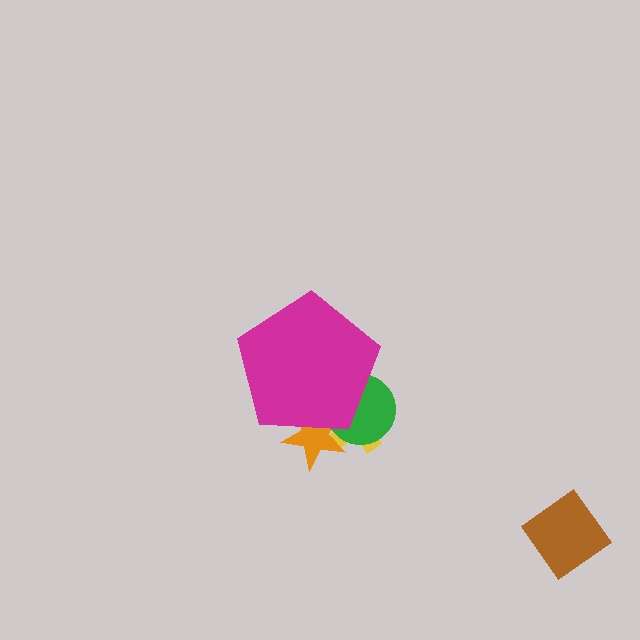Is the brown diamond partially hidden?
No, the brown diamond is fully visible.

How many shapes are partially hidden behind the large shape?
4 shapes are partially hidden.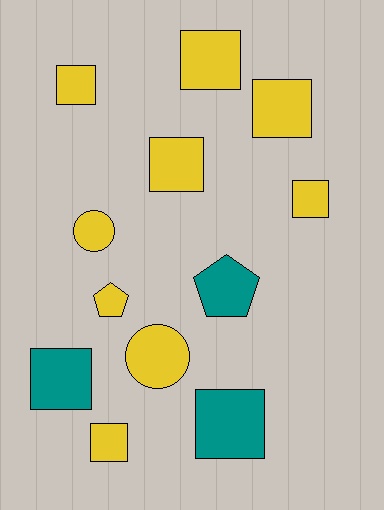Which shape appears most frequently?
Square, with 8 objects.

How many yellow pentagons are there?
There is 1 yellow pentagon.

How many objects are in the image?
There are 12 objects.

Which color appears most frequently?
Yellow, with 9 objects.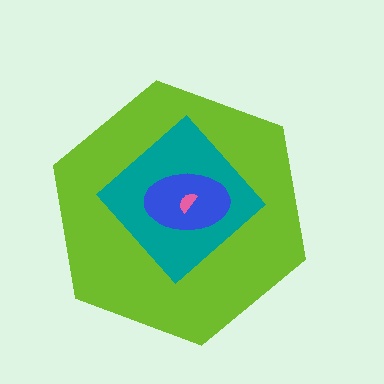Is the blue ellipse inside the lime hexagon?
Yes.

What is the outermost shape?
The lime hexagon.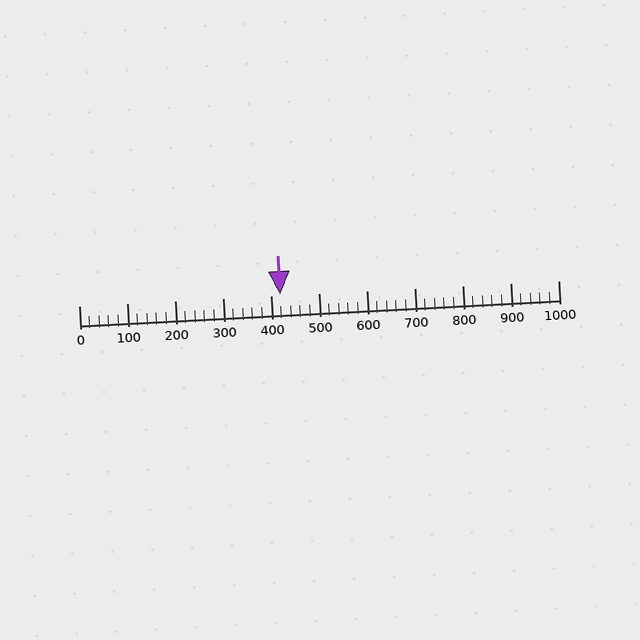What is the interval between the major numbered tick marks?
The major tick marks are spaced 100 units apart.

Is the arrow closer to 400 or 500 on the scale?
The arrow is closer to 400.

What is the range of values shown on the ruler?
The ruler shows values from 0 to 1000.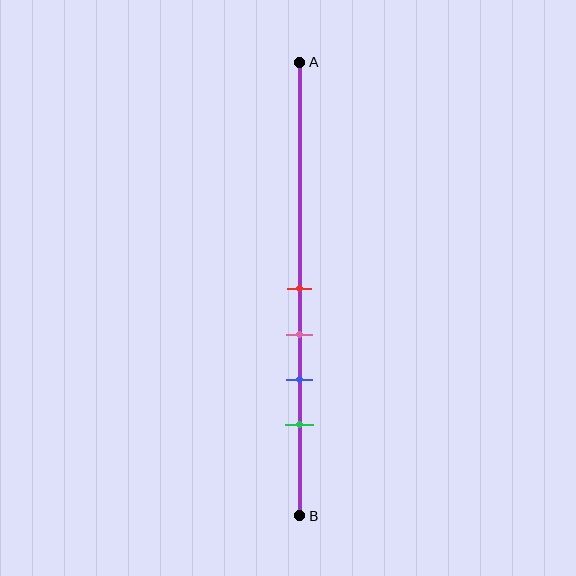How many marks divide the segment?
There are 4 marks dividing the segment.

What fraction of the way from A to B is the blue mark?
The blue mark is approximately 70% (0.7) of the way from A to B.